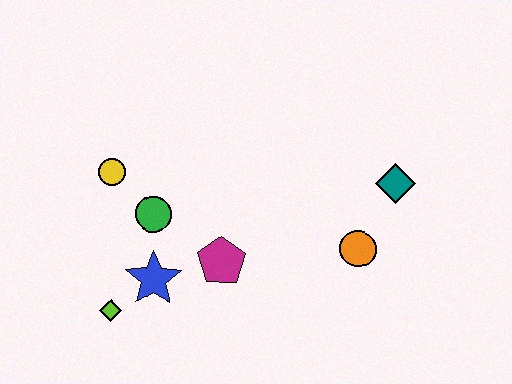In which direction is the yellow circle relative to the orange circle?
The yellow circle is to the left of the orange circle.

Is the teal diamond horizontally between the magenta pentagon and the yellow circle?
No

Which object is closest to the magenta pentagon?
The blue star is closest to the magenta pentagon.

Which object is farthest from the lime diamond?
The teal diamond is farthest from the lime diamond.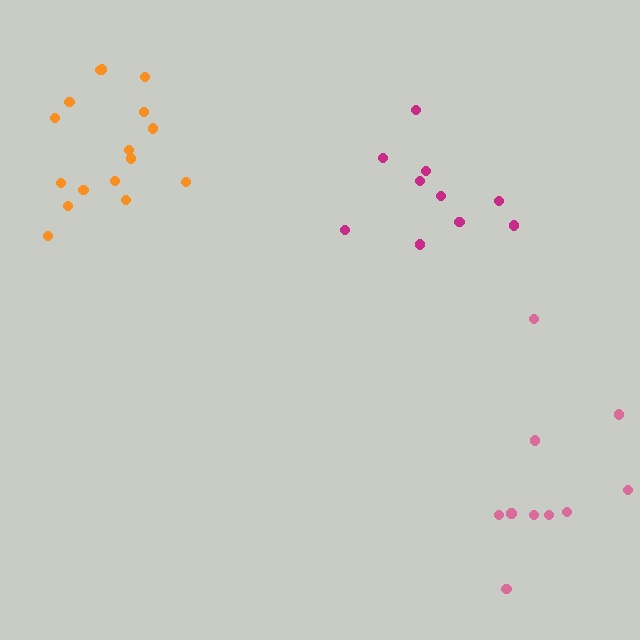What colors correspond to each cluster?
The clusters are colored: magenta, orange, pink.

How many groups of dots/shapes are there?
There are 3 groups.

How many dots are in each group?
Group 1: 10 dots, Group 2: 16 dots, Group 3: 10 dots (36 total).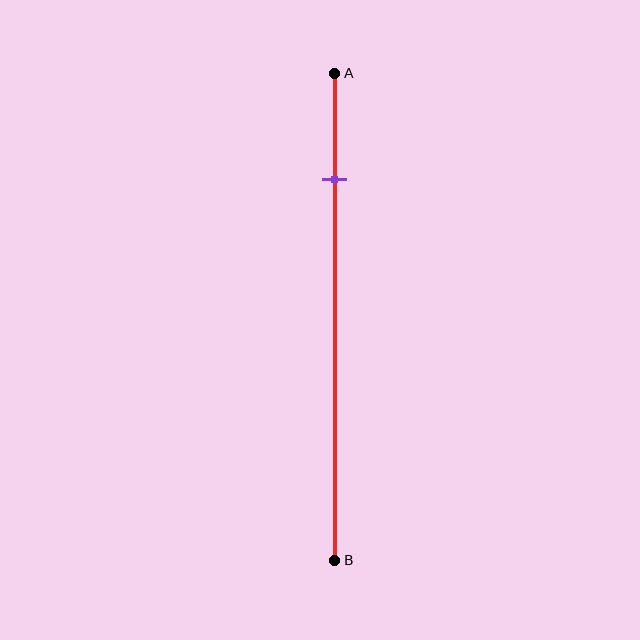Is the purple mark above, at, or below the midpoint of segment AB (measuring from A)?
The purple mark is above the midpoint of segment AB.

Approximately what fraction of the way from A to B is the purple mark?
The purple mark is approximately 20% of the way from A to B.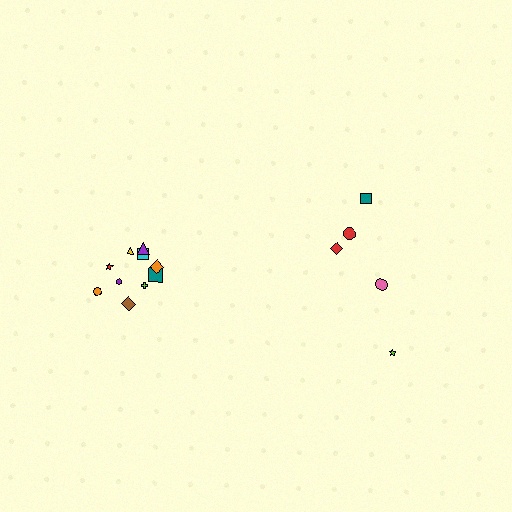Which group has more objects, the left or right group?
The left group.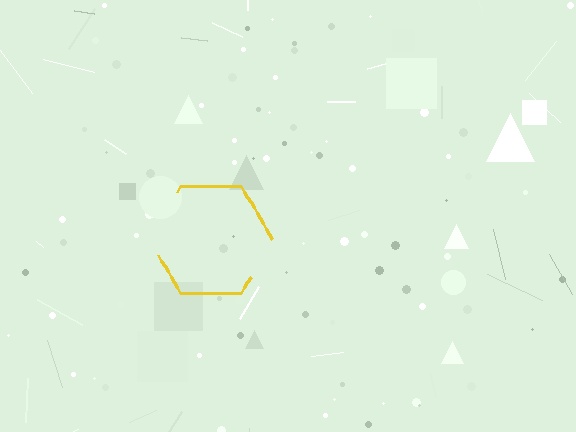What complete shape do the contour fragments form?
The contour fragments form a hexagon.